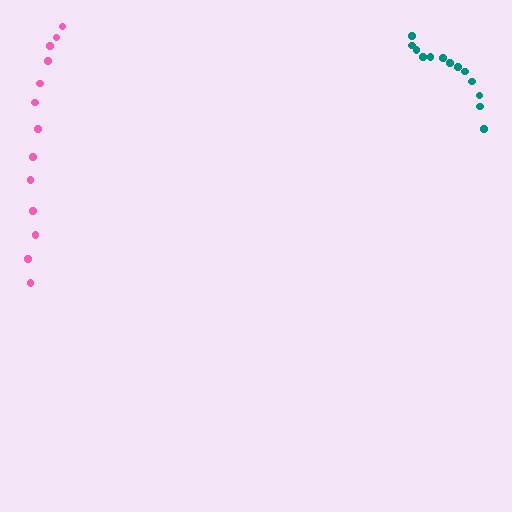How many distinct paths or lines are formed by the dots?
There are 2 distinct paths.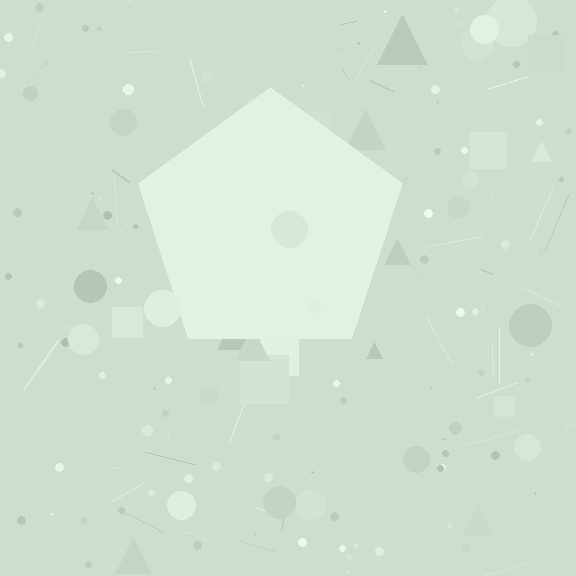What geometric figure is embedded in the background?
A pentagon is embedded in the background.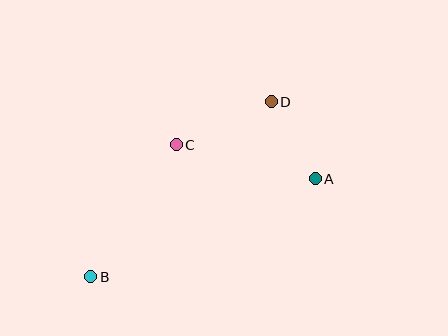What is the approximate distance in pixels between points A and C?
The distance between A and C is approximately 143 pixels.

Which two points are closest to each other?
Points A and D are closest to each other.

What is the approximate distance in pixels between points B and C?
The distance between B and C is approximately 157 pixels.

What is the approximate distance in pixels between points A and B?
The distance between A and B is approximately 245 pixels.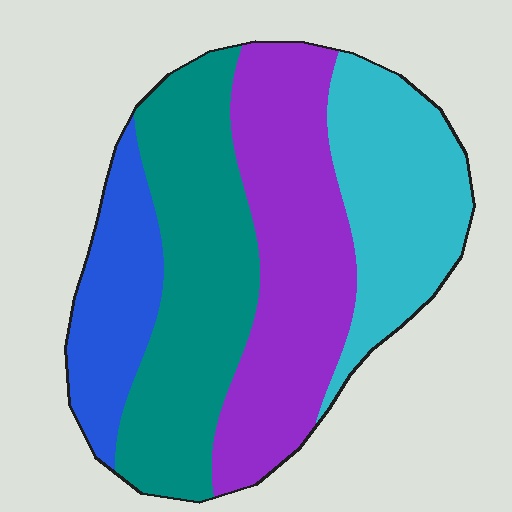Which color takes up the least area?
Blue, at roughly 15%.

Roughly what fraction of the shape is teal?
Teal takes up about one third (1/3) of the shape.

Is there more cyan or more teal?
Teal.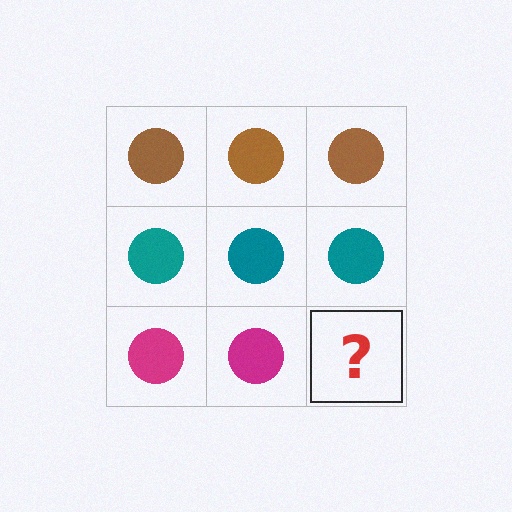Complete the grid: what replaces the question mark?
The question mark should be replaced with a magenta circle.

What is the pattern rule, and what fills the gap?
The rule is that each row has a consistent color. The gap should be filled with a magenta circle.